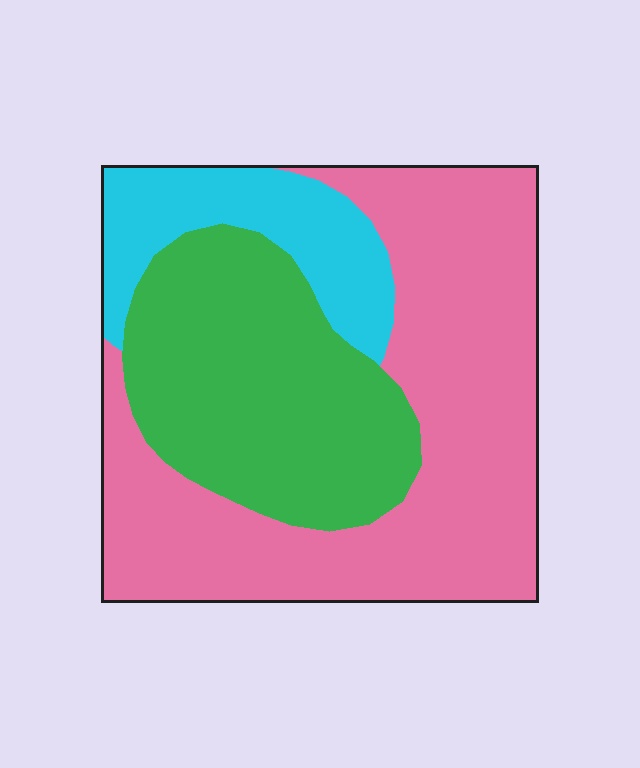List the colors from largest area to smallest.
From largest to smallest: pink, green, cyan.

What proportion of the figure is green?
Green takes up about one third (1/3) of the figure.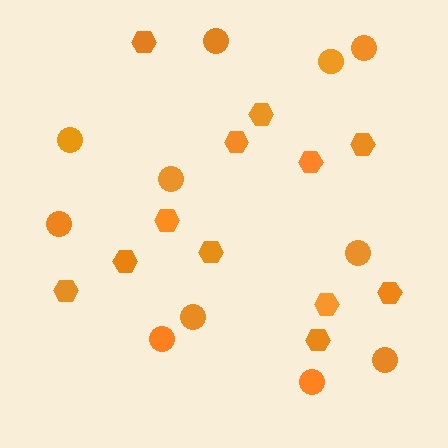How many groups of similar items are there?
There are 2 groups: one group of circles (11) and one group of hexagons (12).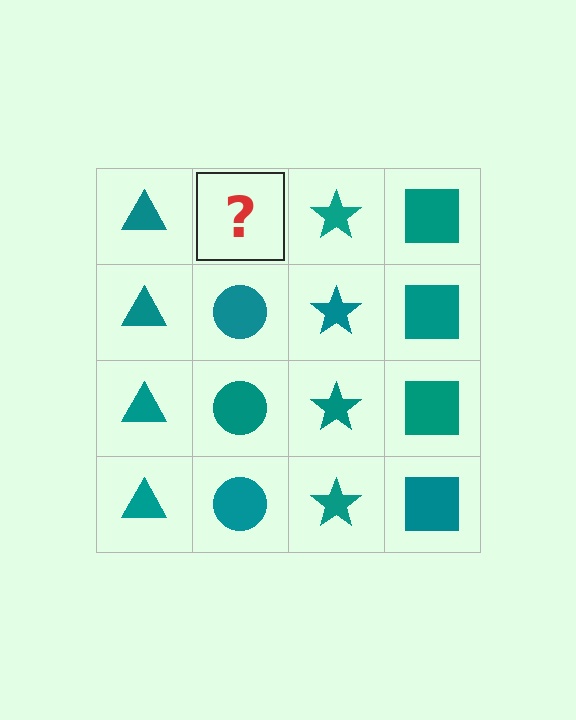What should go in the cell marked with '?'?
The missing cell should contain a teal circle.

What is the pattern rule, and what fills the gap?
The rule is that each column has a consistent shape. The gap should be filled with a teal circle.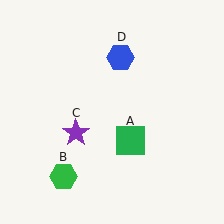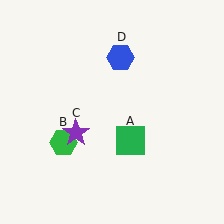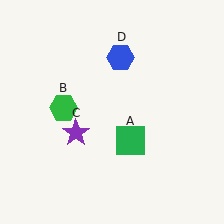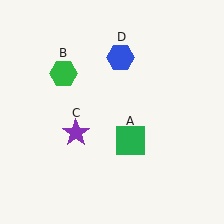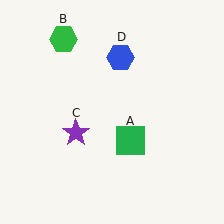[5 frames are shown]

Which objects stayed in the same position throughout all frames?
Green square (object A) and purple star (object C) and blue hexagon (object D) remained stationary.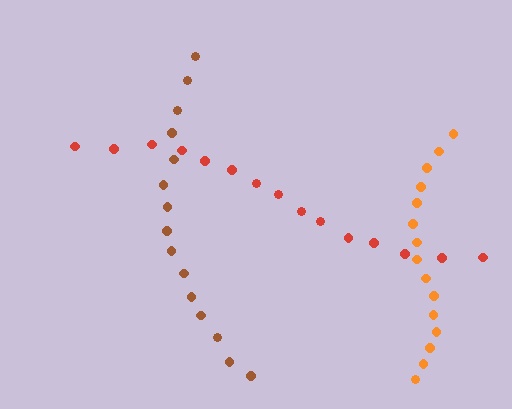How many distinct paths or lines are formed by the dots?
There are 3 distinct paths.